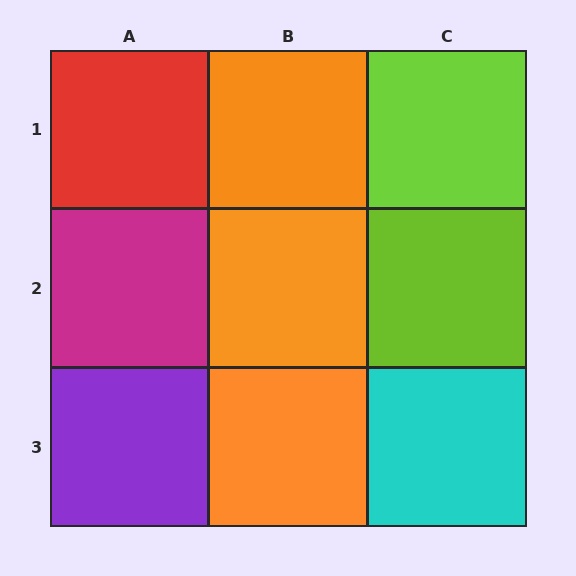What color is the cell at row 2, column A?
Magenta.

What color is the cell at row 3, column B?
Orange.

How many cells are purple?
1 cell is purple.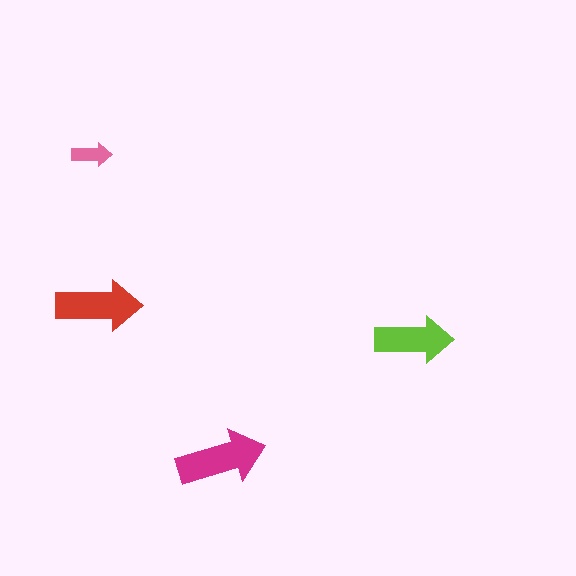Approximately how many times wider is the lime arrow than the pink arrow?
About 2 times wider.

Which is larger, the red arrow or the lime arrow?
The red one.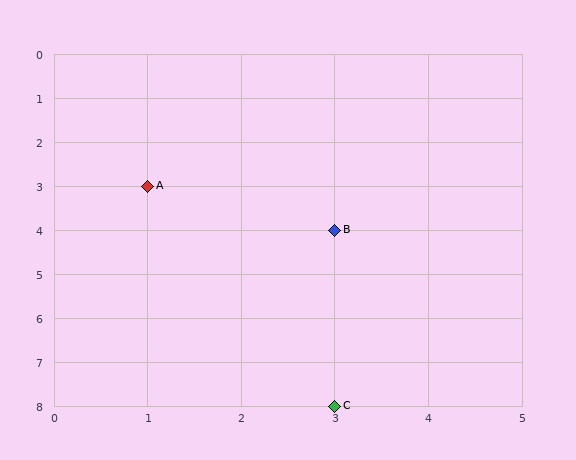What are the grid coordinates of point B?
Point B is at grid coordinates (3, 4).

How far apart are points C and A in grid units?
Points C and A are 2 columns and 5 rows apart (about 5.4 grid units diagonally).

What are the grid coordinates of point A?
Point A is at grid coordinates (1, 3).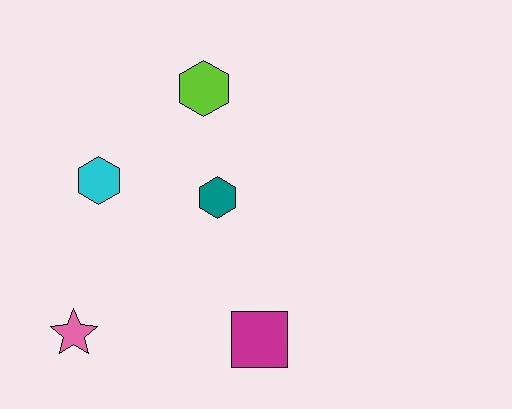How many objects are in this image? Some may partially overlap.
There are 5 objects.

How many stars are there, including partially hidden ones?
There is 1 star.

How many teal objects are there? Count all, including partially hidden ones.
There is 1 teal object.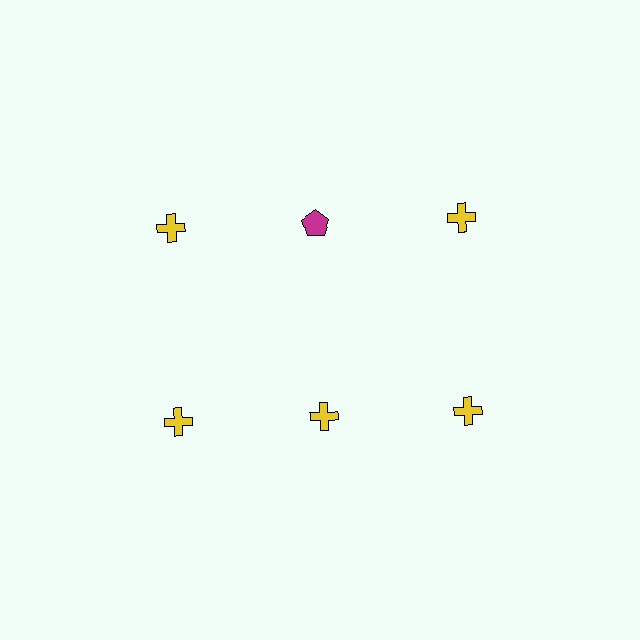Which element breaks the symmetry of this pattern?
The magenta pentagon in the top row, second from left column breaks the symmetry. All other shapes are yellow crosses.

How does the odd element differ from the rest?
It differs in both color (magenta instead of yellow) and shape (pentagon instead of cross).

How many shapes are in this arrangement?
There are 6 shapes arranged in a grid pattern.